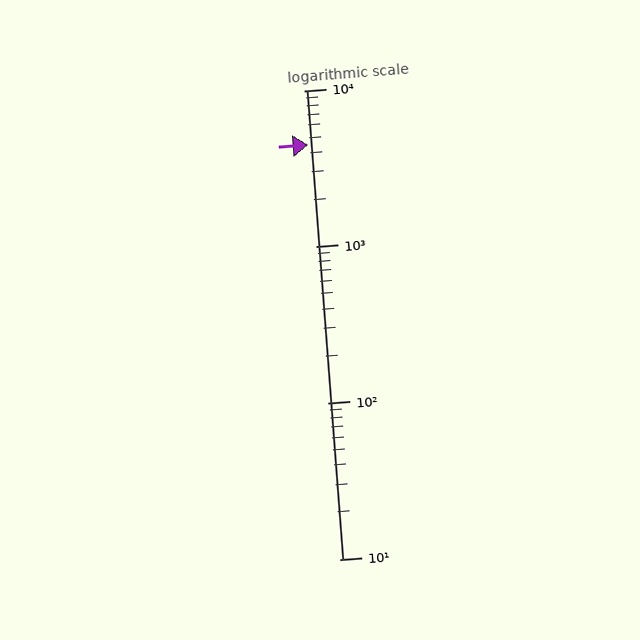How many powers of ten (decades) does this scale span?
The scale spans 3 decades, from 10 to 10000.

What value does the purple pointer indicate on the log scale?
The pointer indicates approximately 4500.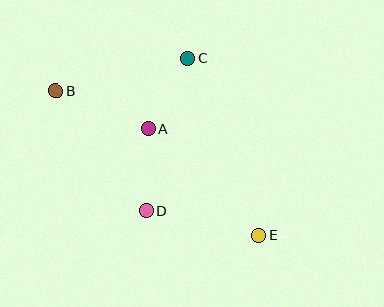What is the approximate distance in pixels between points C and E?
The distance between C and E is approximately 191 pixels.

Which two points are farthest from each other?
Points B and E are farthest from each other.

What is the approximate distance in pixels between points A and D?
The distance between A and D is approximately 82 pixels.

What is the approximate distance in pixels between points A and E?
The distance between A and E is approximately 154 pixels.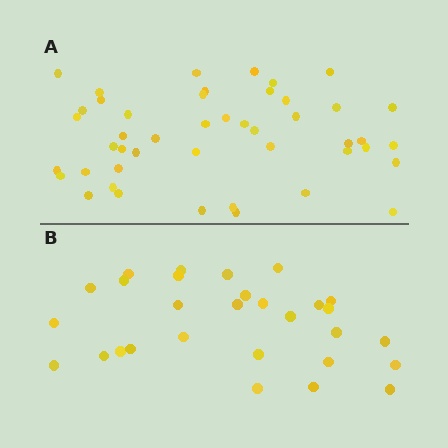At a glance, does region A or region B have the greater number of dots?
Region A (the top region) has more dots.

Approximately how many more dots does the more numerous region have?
Region A has approximately 15 more dots than region B.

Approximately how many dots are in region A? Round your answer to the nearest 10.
About 50 dots. (The exact count is 46, which rounds to 50.)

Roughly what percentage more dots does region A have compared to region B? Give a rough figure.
About 60% more.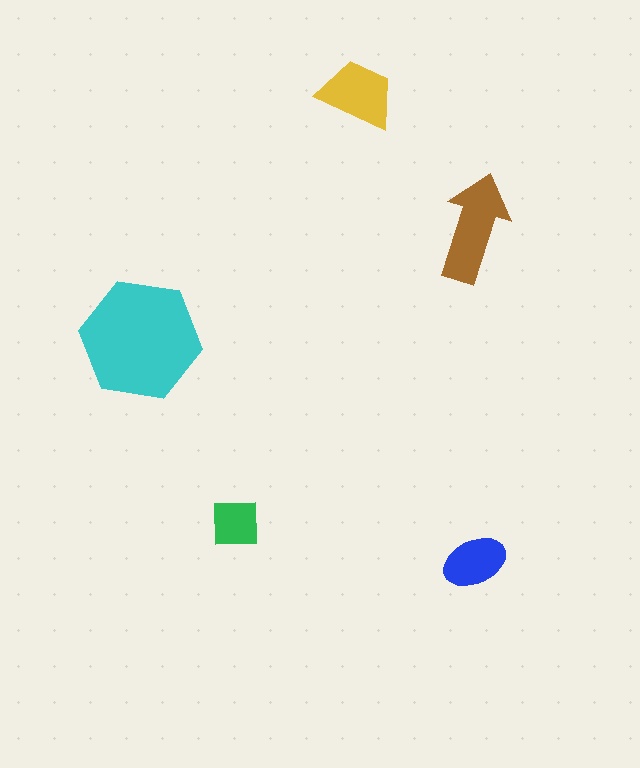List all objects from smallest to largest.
The green square, the blue ellipse, the yellow trapezoid, the brown arrow, the cyan hexagon.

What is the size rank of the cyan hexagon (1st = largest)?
1st.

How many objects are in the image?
There are 5 objects in the image.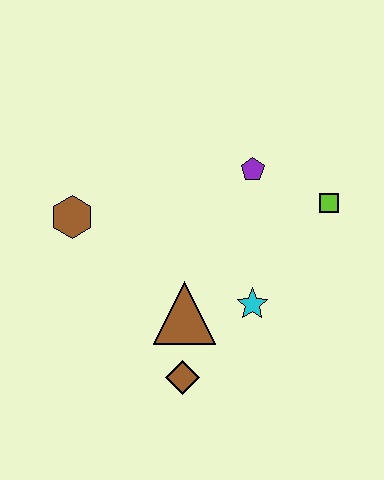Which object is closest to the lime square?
The purple pentagon is closest to the lime square.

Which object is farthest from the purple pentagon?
The brown diamond is farthest from the purple pentagon.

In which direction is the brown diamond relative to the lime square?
The brown diamond is below the lime square.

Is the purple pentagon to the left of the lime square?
Yes